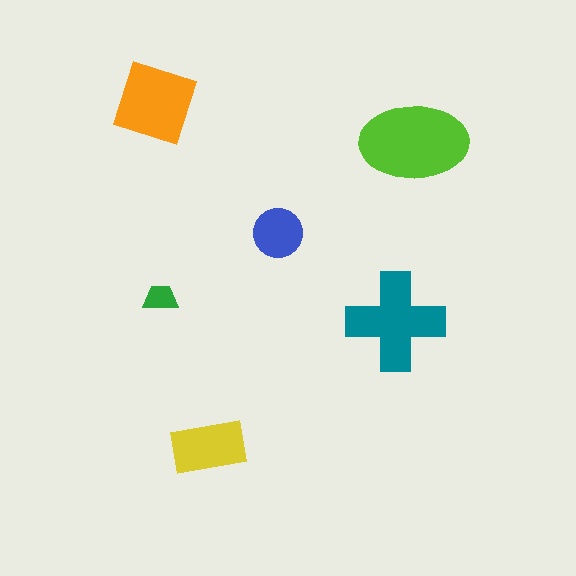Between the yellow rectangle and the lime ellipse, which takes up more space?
The lime ellipse.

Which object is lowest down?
The yellow rectangle is bottommost.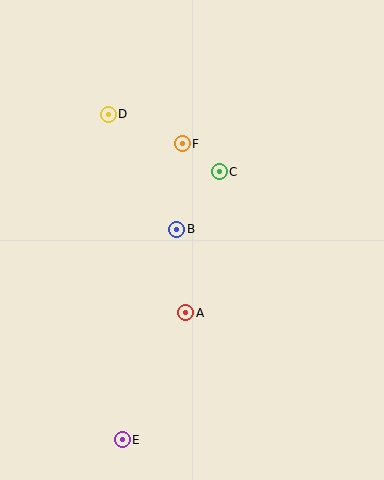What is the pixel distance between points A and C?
The distance between A and C is 145 pixels.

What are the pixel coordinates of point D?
Point D is at (108, 114).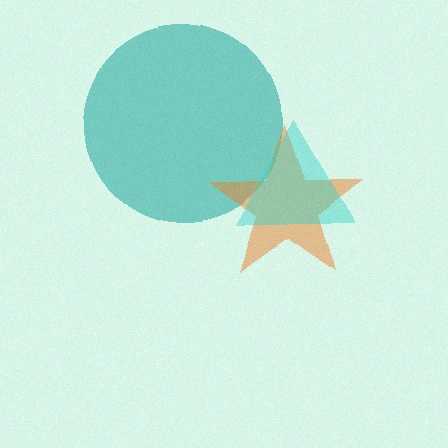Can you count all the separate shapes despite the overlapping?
Yes, there are 3 separate shapes.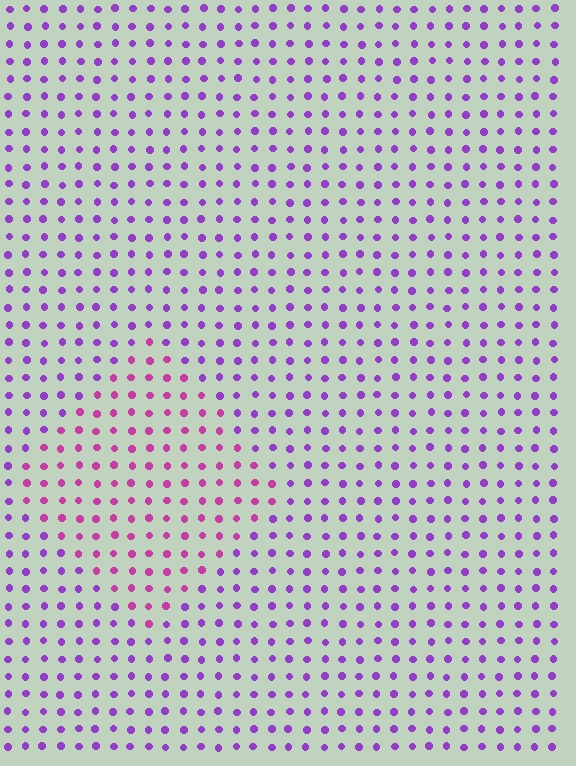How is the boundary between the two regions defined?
The boundary is defined purely by a slight shift in hue (about 38 degrees). Spacing, size, and orientation are identical on both sides.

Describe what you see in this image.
The image is filled with small purple elements in a uniform arrangement. A diamond-shaped region is visible where the elements are tinted to a slightly different hue, forming a subtle color boundary.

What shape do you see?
I see a diamond.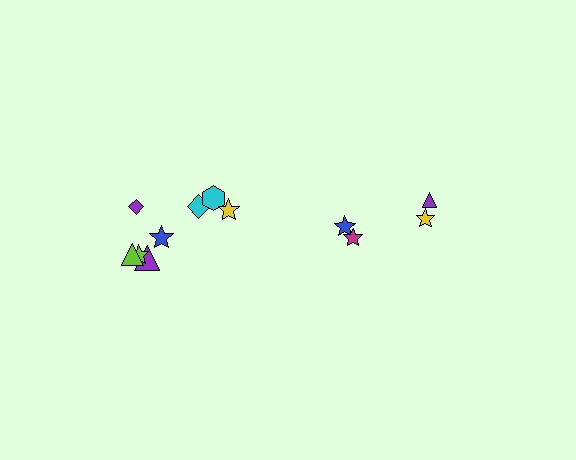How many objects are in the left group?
There are 8 objects.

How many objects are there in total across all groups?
There are 12 objects.